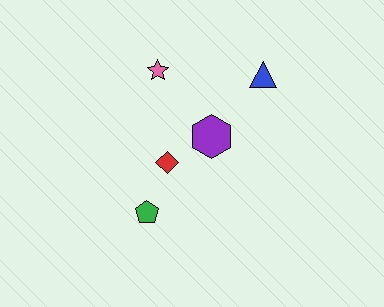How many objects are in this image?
There are 5 objects.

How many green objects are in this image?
There is 1 green object.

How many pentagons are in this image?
There is 1 pentagon.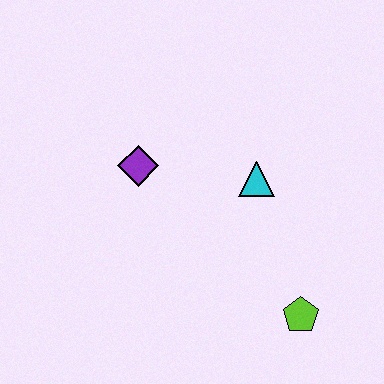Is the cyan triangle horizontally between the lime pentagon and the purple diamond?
Yes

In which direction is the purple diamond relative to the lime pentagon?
The purple diamond is to the left of the lime pentagon.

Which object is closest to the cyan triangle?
The purple diamond is closest to the cyan triangle.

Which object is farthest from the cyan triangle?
The lime pentagon is farthest from the cyan triangle.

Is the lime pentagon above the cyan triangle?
No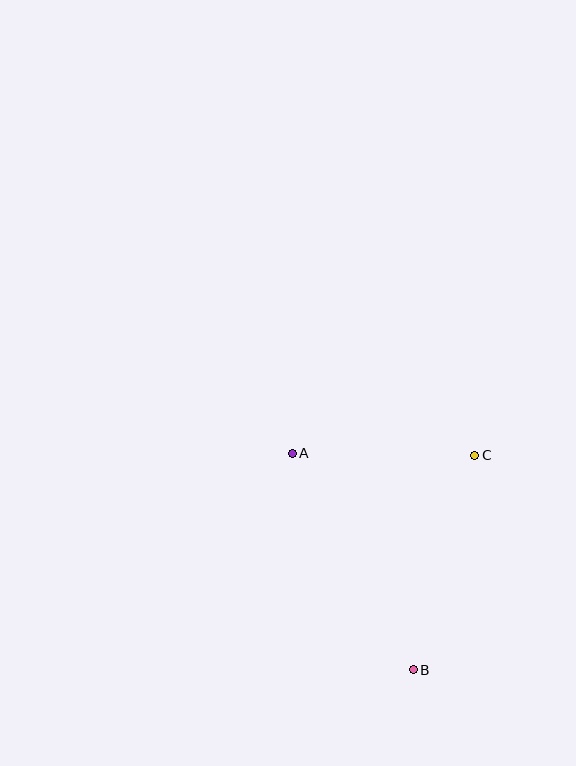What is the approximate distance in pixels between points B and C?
The distance between B and C is approximately 223 pixels.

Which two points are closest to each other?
Points A and C are closest to each other.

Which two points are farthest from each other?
Points A and B are farthest from each other.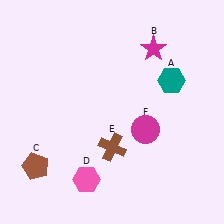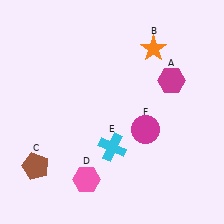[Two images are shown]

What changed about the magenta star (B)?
In Image 1, B is magenta. In Image 2, it changed to orange.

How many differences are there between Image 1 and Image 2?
There are 3 differences between the two images.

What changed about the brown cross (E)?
In Image 1, E is brown. In Image 2, it changed to cyan.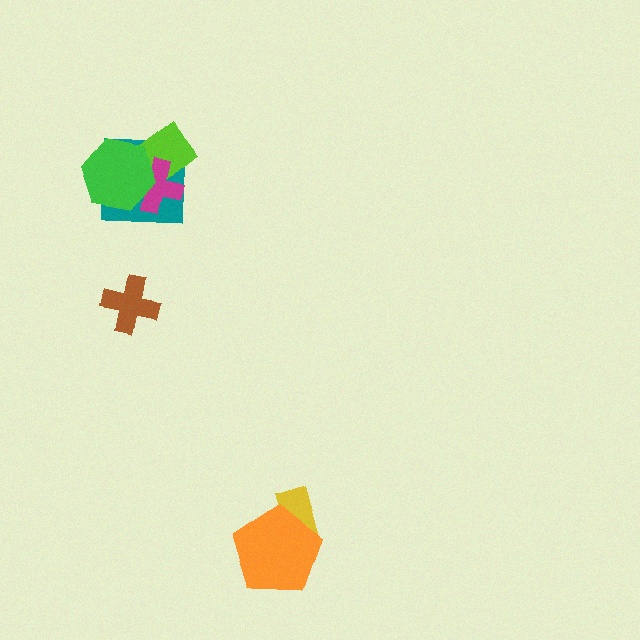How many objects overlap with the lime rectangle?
3 objects overlap with the lime rectangle.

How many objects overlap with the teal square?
3 objects overlap with the teal square.